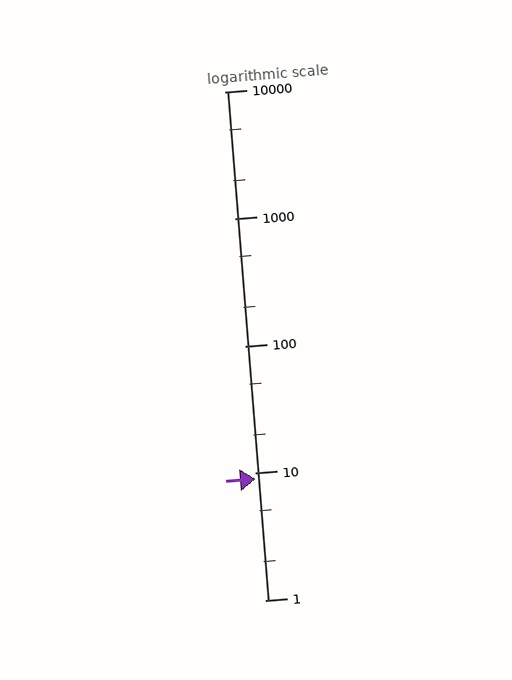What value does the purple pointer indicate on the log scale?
The pointer indicates approximately 8.9.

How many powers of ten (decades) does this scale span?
The scale spans 4 decades, from 1 to 10000.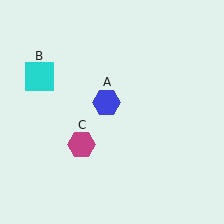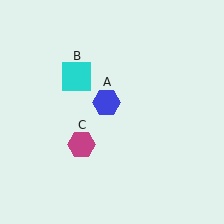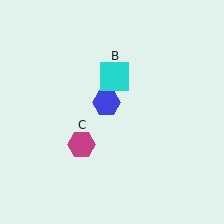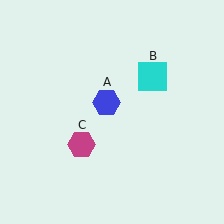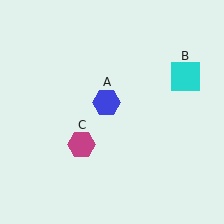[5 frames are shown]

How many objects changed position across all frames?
1 object changed position: cyan square (object B).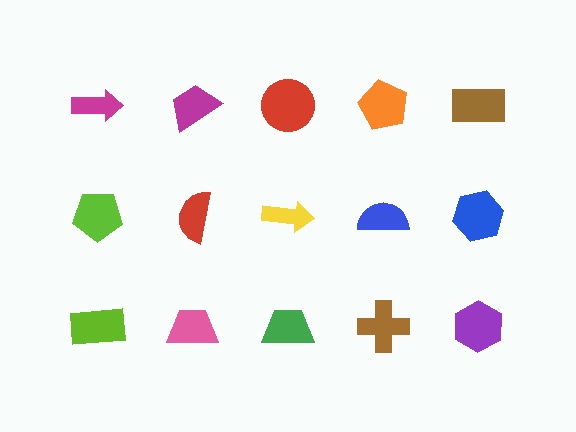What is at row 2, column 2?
A red semicircle.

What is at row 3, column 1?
A lime rectangle.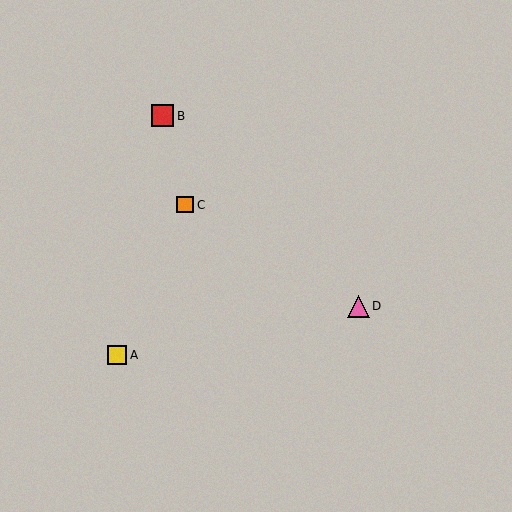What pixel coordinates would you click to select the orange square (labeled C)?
Click at (185, 205) to select the orange square C.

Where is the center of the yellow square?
The center of the yellow square is at (117, 355).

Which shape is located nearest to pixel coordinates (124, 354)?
The yellow square (labeled A) at (117, 355) is nearest to that location.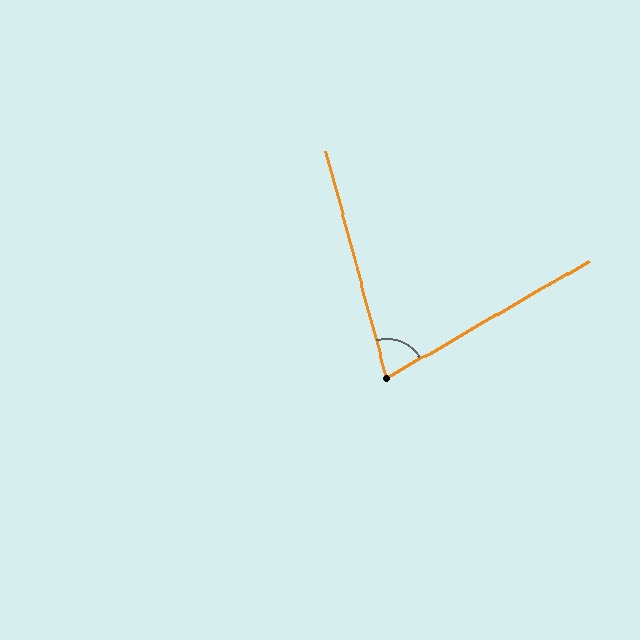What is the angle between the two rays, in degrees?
Approximately 75 degrees.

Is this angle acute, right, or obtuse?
It is acute.